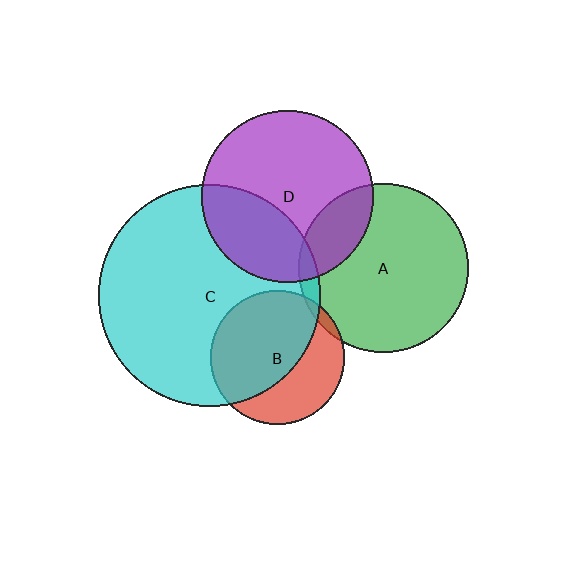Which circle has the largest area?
Circle C (cyan).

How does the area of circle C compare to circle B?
Approximately 2.8 times.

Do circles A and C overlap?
Yes.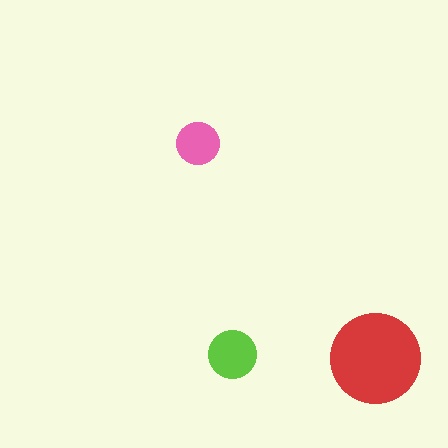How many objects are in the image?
There are 3 objects in the image.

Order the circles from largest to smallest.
the red one, the lime one, the pink one.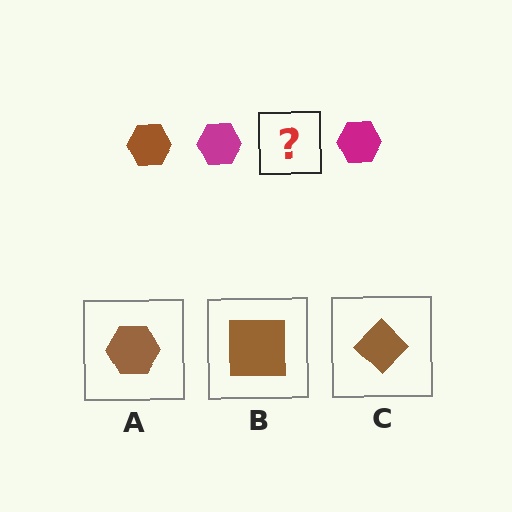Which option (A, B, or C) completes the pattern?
A.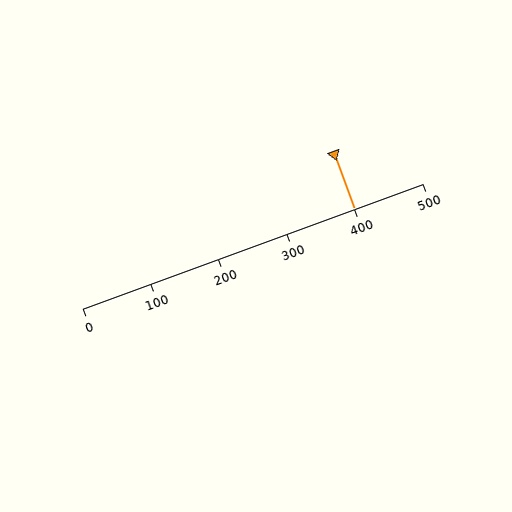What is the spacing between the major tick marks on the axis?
The major ticks are spaced 100 apart.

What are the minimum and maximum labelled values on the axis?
The axis runs from 0 to 500.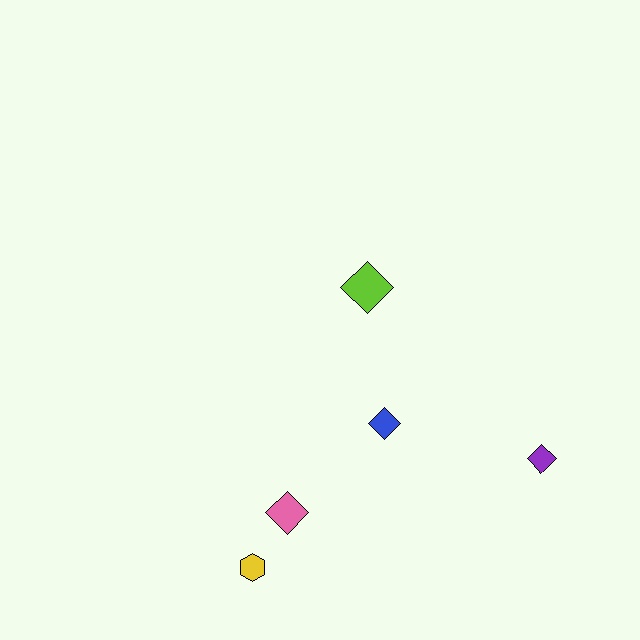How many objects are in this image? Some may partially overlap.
There are 5 objects.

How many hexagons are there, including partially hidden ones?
There is 1 hexagon.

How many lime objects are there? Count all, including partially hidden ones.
There is 1 lime object.